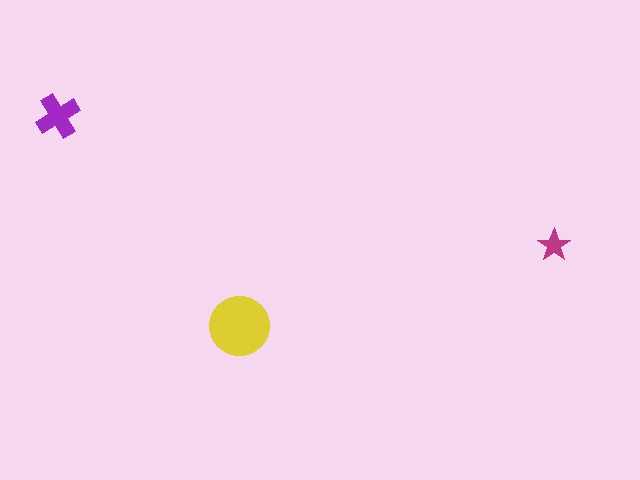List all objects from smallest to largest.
The magenta star, the purple cross, the yellow circle.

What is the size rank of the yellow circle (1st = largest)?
1st.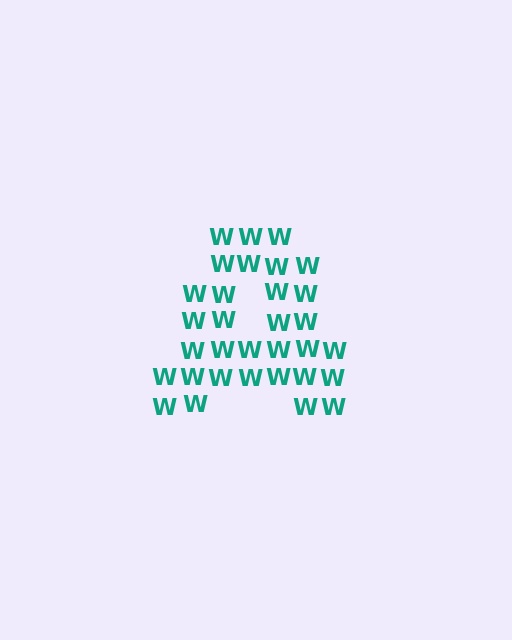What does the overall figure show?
The overall figure shows the letter A.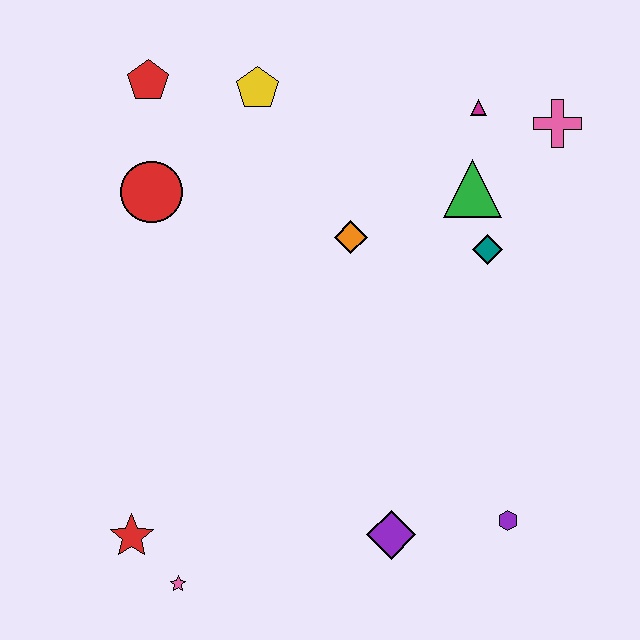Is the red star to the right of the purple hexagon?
No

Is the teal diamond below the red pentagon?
Yes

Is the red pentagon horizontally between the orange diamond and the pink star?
No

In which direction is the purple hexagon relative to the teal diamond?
The purple hexagon is below the teal diamond.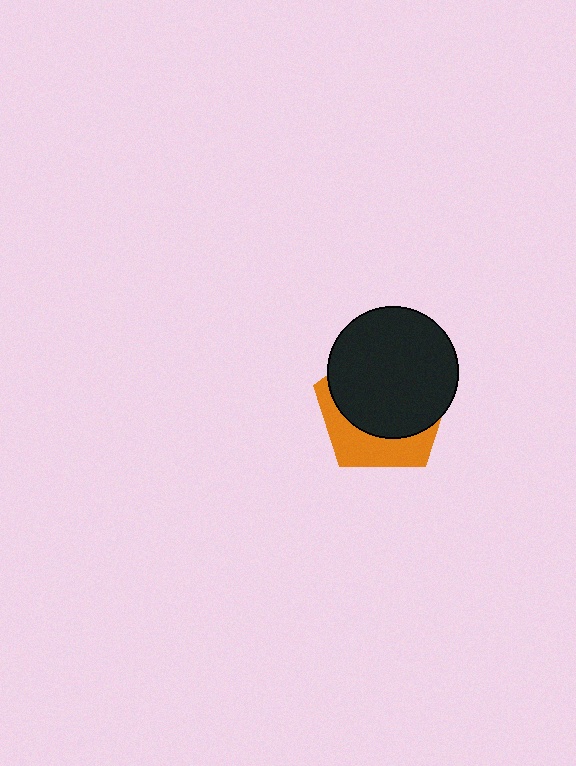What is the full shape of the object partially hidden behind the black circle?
The partially hidden object is an orange pentagon.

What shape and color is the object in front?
The object in front is a black circle.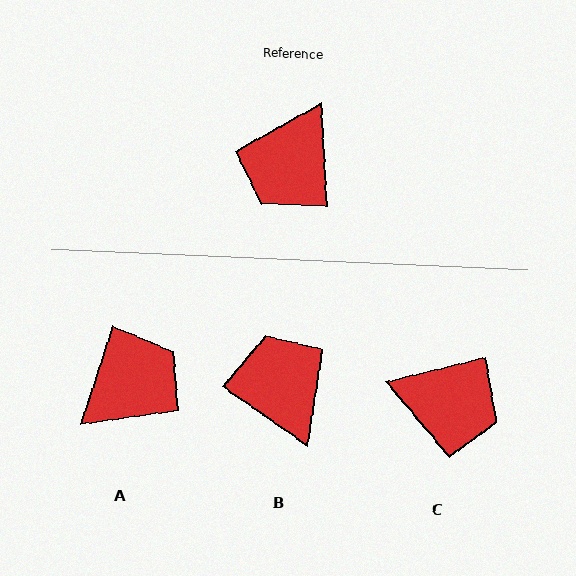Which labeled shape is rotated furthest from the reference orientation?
A, about 159 degrees away.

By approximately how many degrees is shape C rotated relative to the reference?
Approximately 101 degrees counter-clockwise.